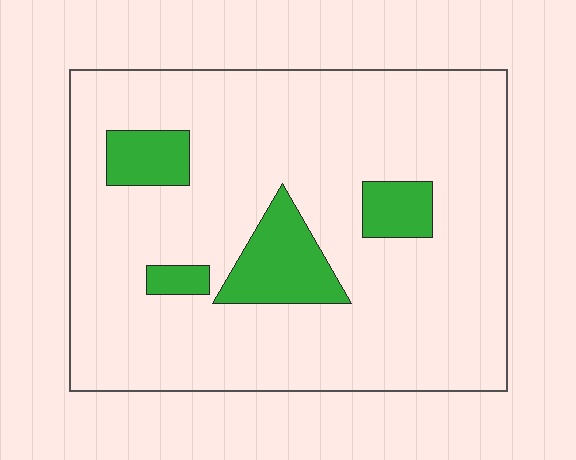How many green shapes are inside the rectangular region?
4.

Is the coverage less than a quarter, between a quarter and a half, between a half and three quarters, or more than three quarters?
Less than a quarter.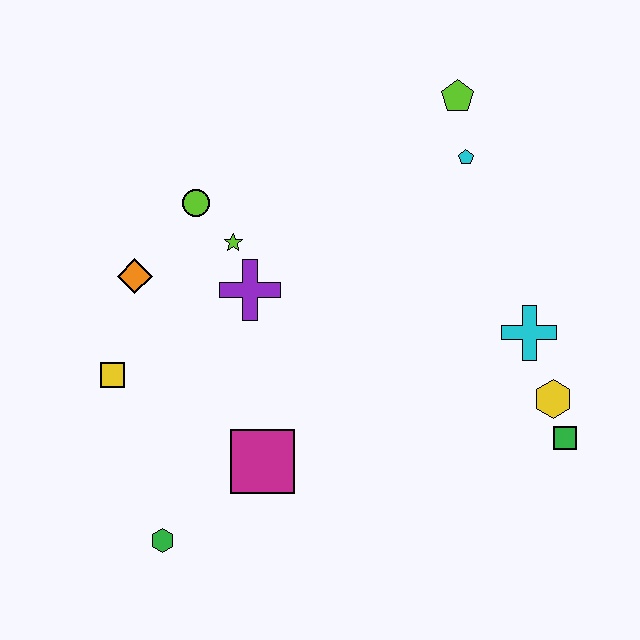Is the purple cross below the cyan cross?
No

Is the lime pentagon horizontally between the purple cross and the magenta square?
No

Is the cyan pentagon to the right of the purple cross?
Yes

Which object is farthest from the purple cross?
The green square is farthest from the purple cross.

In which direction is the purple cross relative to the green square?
The purple cross is to the left of the green square.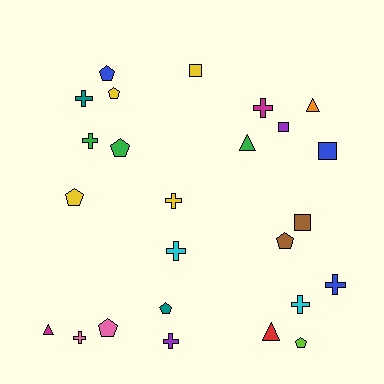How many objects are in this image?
There are 25 objects.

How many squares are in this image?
There are 4 squares.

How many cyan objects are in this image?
There are 2 cyan objects.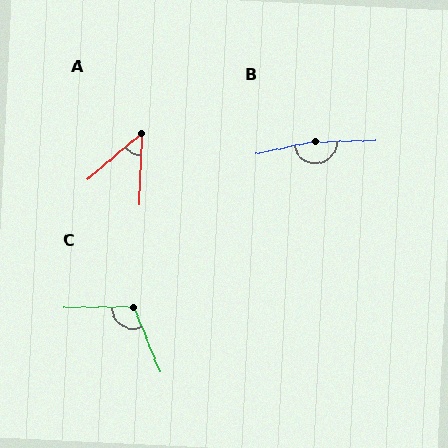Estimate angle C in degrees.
Approximately 111 degrees.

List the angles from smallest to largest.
A (47°), C (111°), B (169°).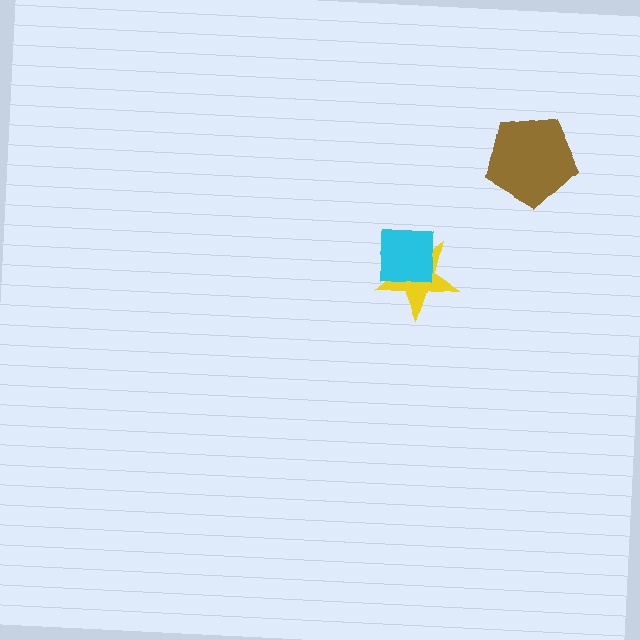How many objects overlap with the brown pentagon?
0 objects overlap with the brown pentagon.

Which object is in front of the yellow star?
The cyan square is in front of the yellow star.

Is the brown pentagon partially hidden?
No, no other shape covers it.